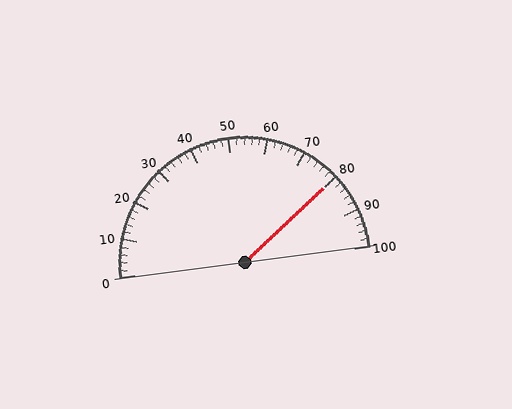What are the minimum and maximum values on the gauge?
The gauge ranges from 0 to 100.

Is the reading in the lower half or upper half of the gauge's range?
The reading is in the upper half of the range (0 to 100).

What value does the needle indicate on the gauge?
The needle indicates approximately 80.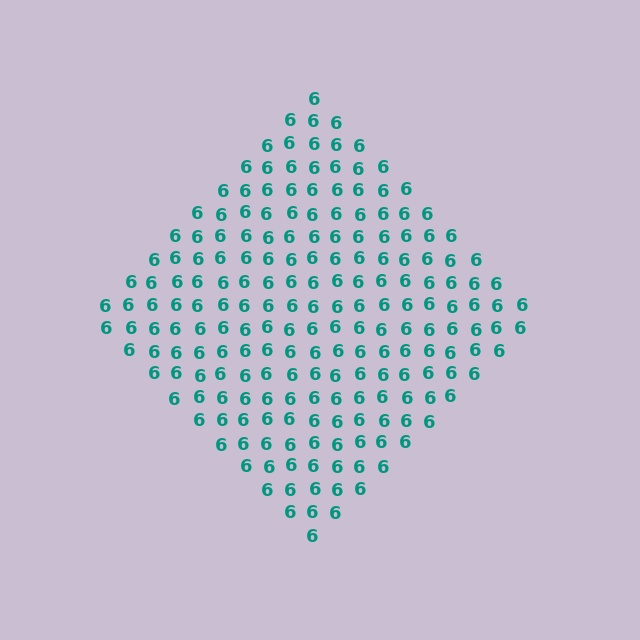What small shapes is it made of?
It is made of small digit 6's.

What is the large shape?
The large shape is a diamond.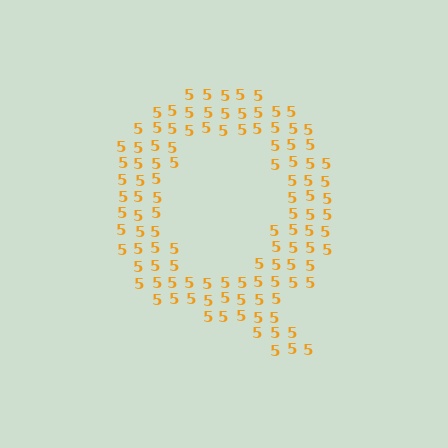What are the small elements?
The small elements are digit 5's.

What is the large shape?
The large shape is the letter Q.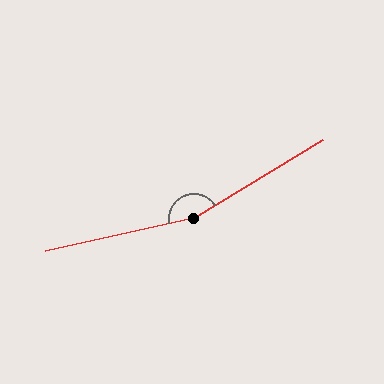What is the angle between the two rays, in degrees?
Approximately 161 degrees.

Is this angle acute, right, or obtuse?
It is obtuse.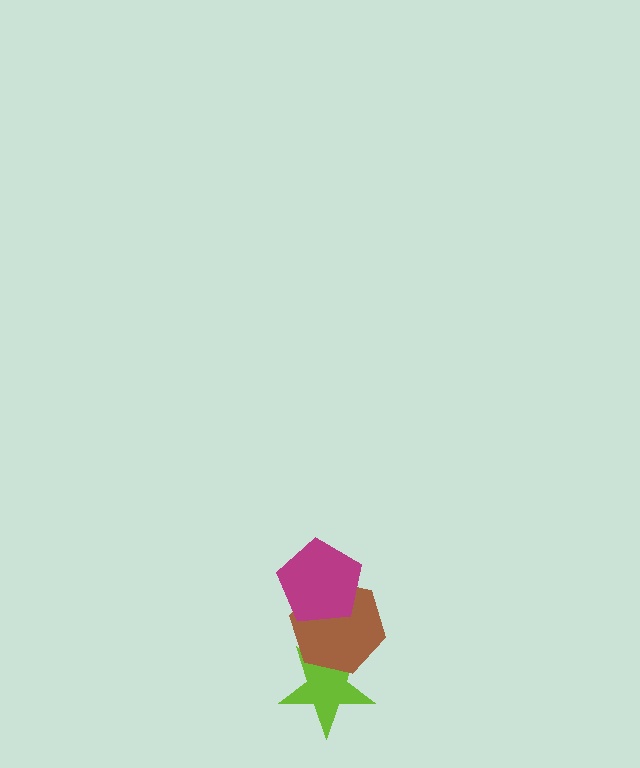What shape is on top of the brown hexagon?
The magenta pentagon is on top of the brown hexagon.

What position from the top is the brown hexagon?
The brown hexagon is 2nd from the top.